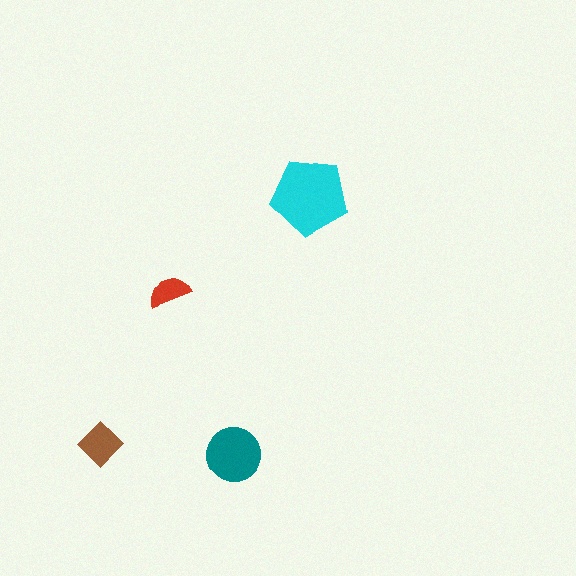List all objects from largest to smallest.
The cyan pentagon, the teal circle, the brown diamond, the red semicircle.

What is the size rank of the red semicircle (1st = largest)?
4th.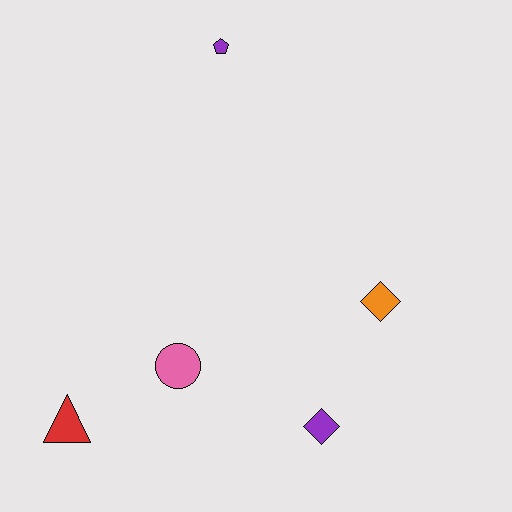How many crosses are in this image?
There are no crosses.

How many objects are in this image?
There are 5 objects.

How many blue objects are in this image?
There are no blue objects.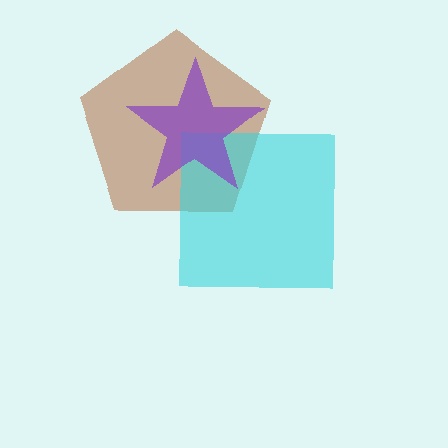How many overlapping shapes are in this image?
There are 3 overlapping shapes in the image.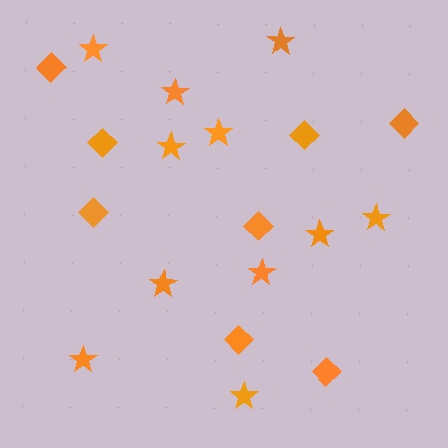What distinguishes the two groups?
There are 2 groups: one group of diamonds (8) and one group of stars (11).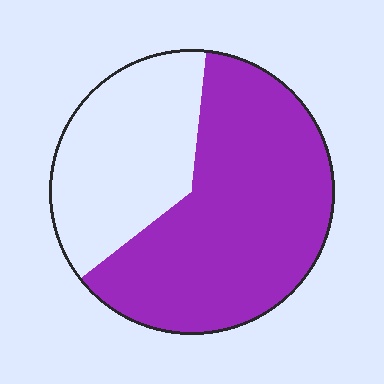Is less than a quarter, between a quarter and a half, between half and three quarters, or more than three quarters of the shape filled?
Between half and three quarters.